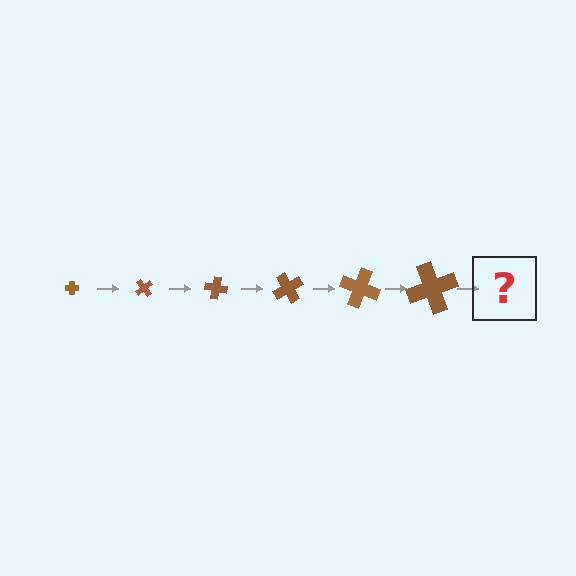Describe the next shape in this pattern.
It should be a cross, larger than the previous one and rotated 300 degrees from the start.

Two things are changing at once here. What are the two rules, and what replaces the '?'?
The two rules are that the cross grows larger each step and it rotates 50 degrees each step. The '?' should be a cross, larger than the previous one and rotated 300 degrees from the start.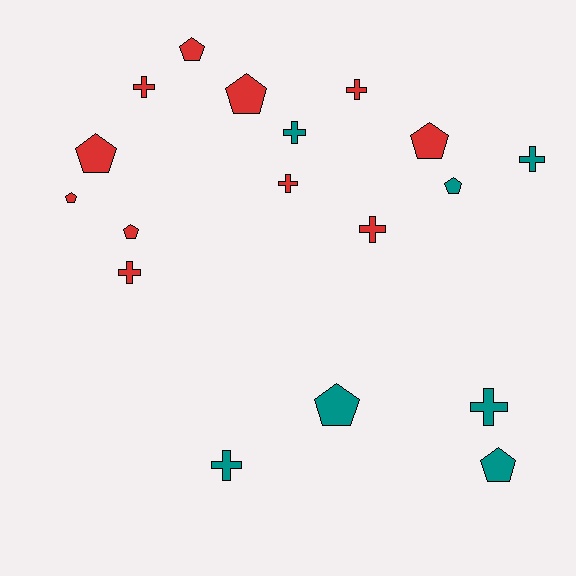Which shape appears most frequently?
Pentagon, with 9 objects.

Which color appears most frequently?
Red, with 11 objects.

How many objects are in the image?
There are 18 objects.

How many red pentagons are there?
There are 6 red pentagons.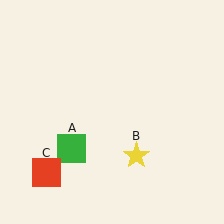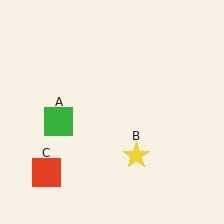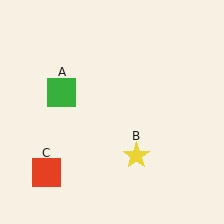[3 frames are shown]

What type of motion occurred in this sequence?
The green square (object A) rotated clockwise around the center of the scene.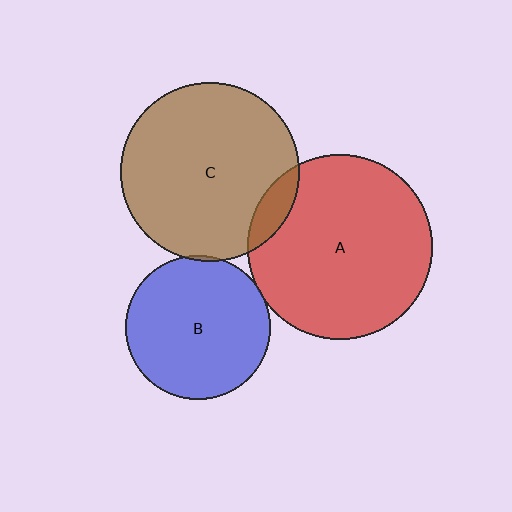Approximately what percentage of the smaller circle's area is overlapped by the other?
Approximately 5%.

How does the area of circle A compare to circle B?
Approximately 1.6 times.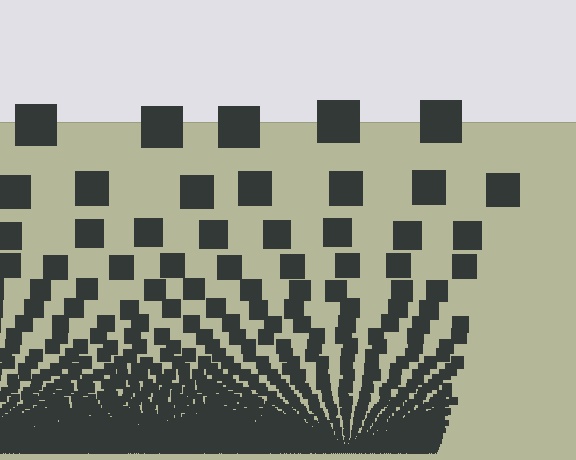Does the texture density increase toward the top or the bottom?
Density increases toward the bottom.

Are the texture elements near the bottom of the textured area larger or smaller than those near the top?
Smaller. The gradient is inverted — elements near the bottom are smaller and denser.